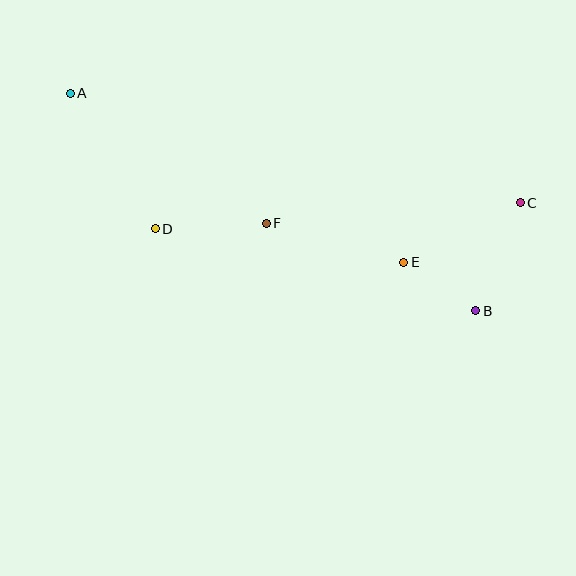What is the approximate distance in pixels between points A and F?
The distance between A and F is approximately 235 pixels.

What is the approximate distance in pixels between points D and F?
The distance between D and F is approximately 111 pixels.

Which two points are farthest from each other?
Points A and C are farthest from each other.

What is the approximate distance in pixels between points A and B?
The distance between A and B is approximately 460 pixels.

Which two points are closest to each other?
Points B and E are closest to each other.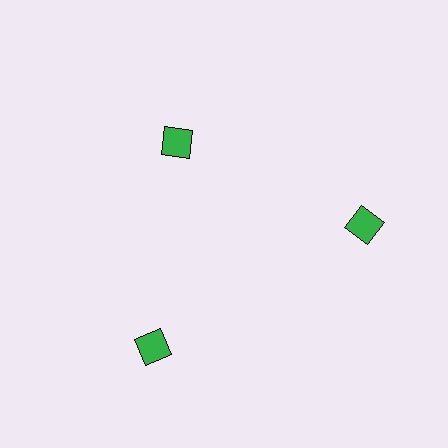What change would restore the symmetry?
The symmetry would be restored by moving it outward, back onto the ring so that all 3 diamonds sit at equal angles and equal distance from the center.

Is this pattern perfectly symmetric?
No. The 3 green diamonds are arranged in a ring, but one element near the 11 o'clock position is pulled inward toward the center, breaking the 3-fold rotational symmetry.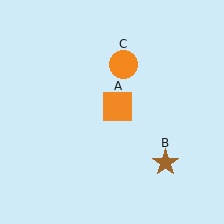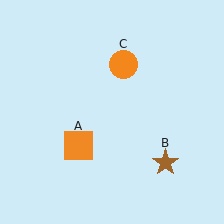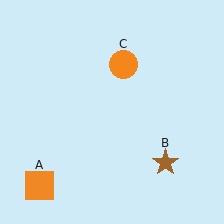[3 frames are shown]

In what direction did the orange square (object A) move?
The orange square (object A) moved down and to the left.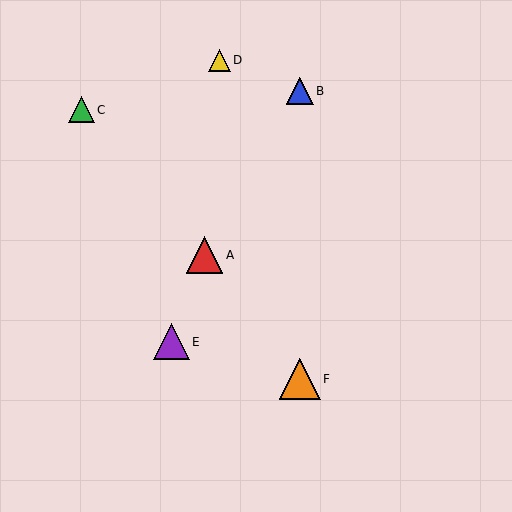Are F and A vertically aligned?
No, F is at x≈300 and A is at x≈205.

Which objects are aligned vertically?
Objects B, F are aligned vertically.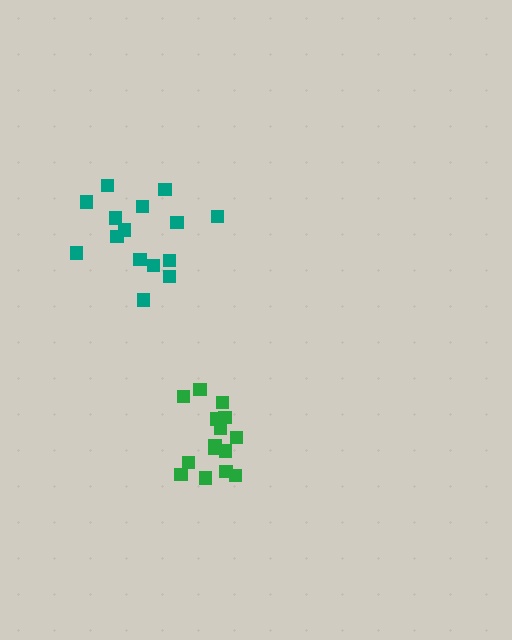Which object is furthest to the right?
The green cluster is rightmost.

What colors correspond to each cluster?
The clusters are colored: teal, green.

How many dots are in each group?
Group 1: 15 dots, Group 2: 15 dots (30 total).